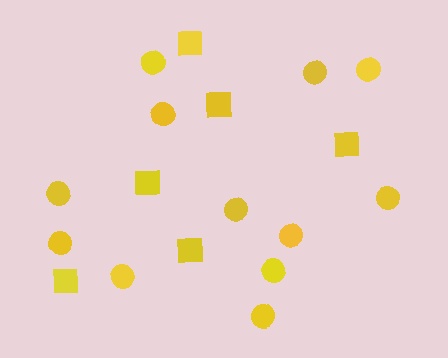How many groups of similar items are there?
There are 2 groups: one group of circles (12) and one group of squares (6).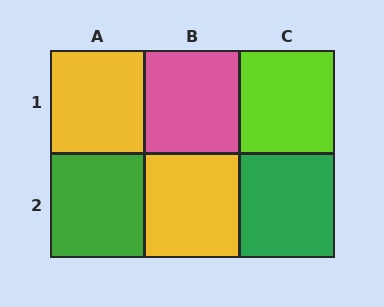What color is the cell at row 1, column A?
Yellow.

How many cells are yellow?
2 cells are yellow.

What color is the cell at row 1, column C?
Lime.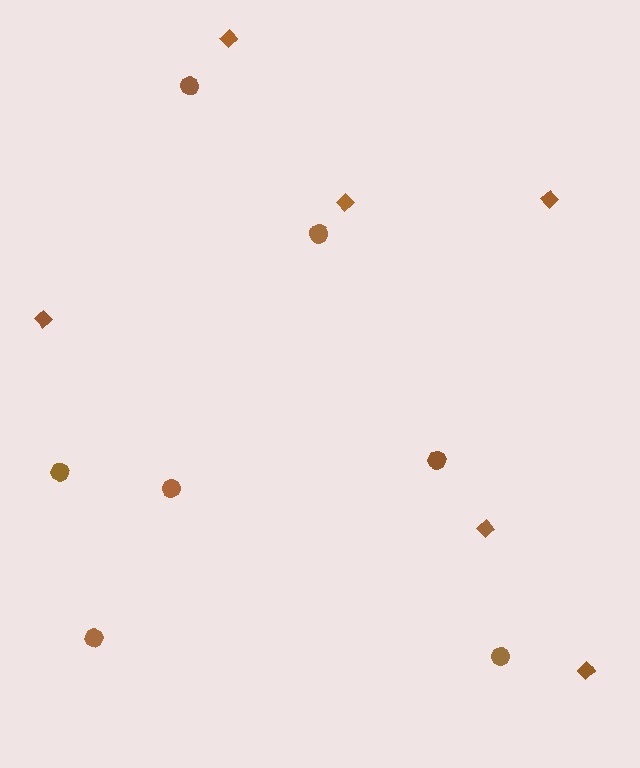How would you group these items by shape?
There are 2 groups: one group of circles (7) and one group of diamonds (6).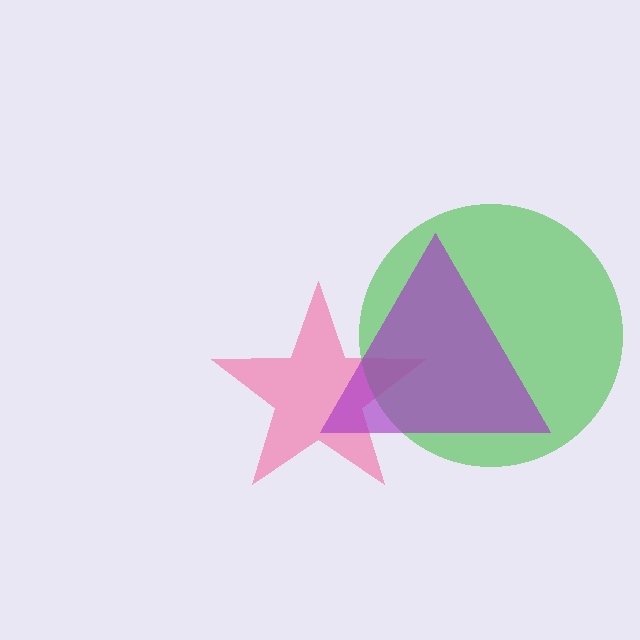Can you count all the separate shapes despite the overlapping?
Yes, there are 3 separate shapes.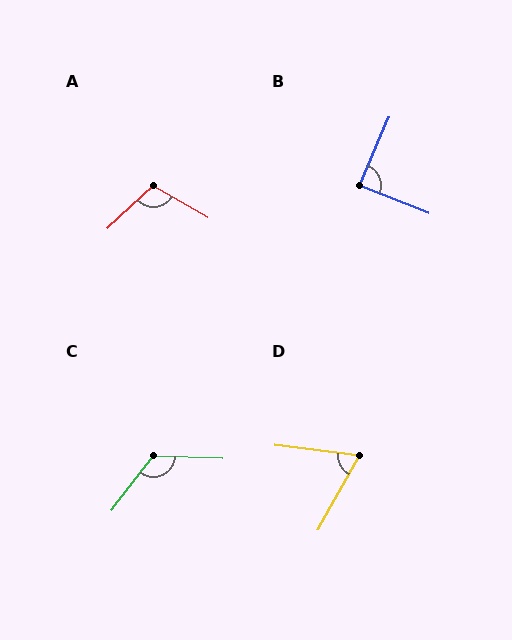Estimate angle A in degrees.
Approximately 106 degrees.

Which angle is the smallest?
D, at approximately 68 degrees.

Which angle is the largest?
C, at approximately 126 degrees.